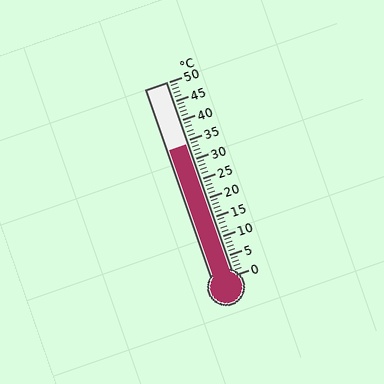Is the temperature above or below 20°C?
The temperature is above 20°C.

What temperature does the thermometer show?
The thermometer shows approximately 34°C.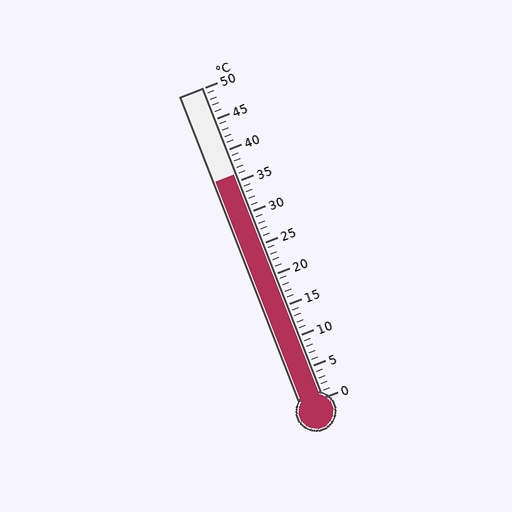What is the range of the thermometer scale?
The thermometer scale ranges from 0°C to 50°C.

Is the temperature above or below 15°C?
The temperature is above 15°C.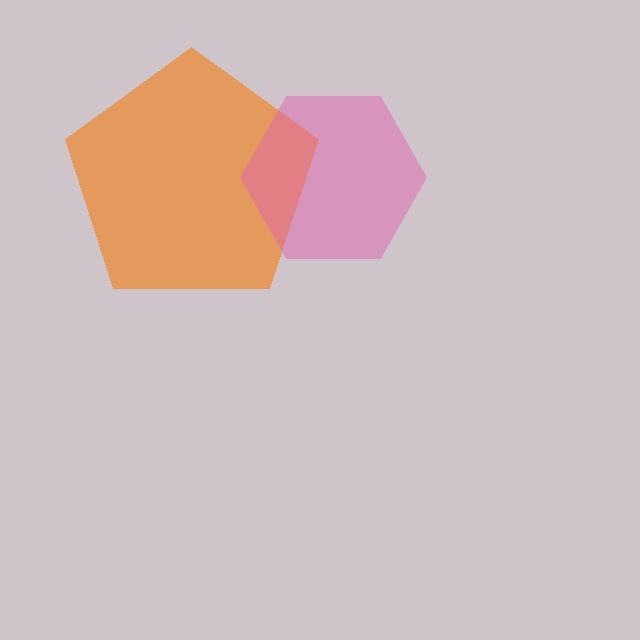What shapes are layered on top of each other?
The layered shapes are: an orange pentagon, a pink hexagon.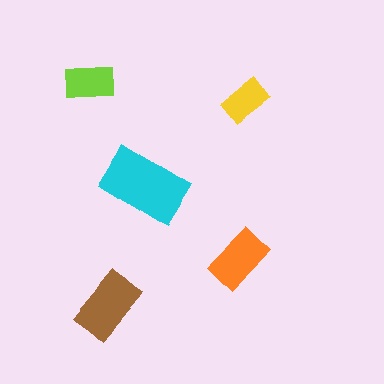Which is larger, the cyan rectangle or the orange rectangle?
The cyan one.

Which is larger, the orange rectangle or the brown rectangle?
The brown one.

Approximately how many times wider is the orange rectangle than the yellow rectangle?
About 1.5 times wider.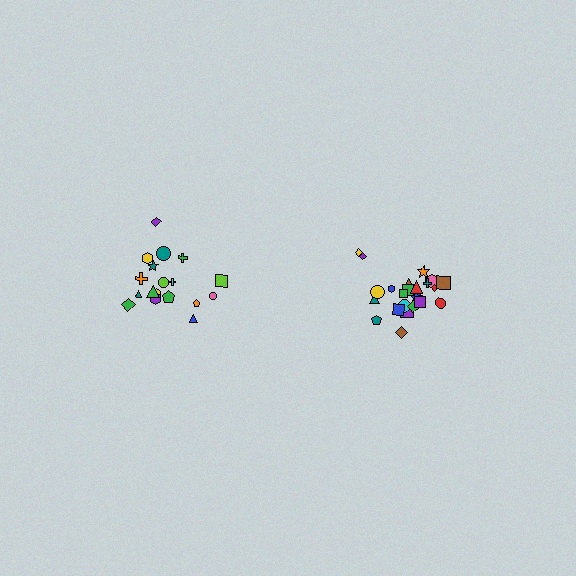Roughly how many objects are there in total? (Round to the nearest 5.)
Roughly 45 objects in total.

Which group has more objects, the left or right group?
The right group.